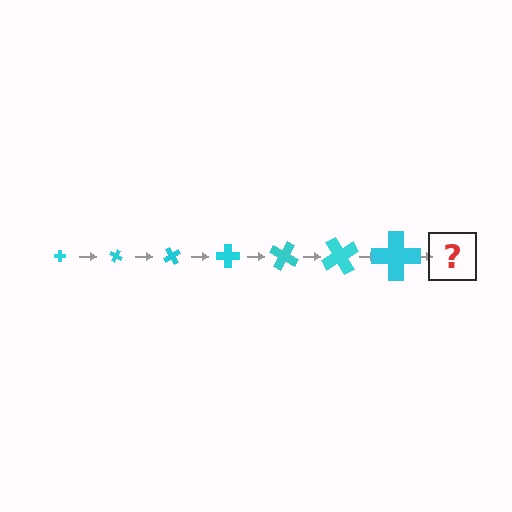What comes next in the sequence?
The next element should be a cross, larger than the previous one and rotated 210 degrees from the start.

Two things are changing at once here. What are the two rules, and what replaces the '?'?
The two rules are that the cross grows larger each step and it rotates 30 degrees each step. The '?' should be a cross, larger than the previous one and rotated 210 degrees from the start.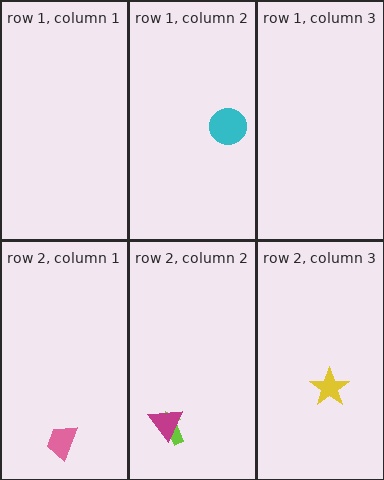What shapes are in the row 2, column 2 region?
The lime arrow, the magenta triangle.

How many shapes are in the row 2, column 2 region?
2.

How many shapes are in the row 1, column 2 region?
1.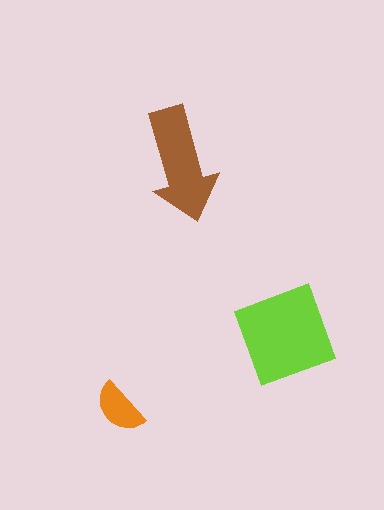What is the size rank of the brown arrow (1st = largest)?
2nd.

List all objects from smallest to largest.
The orange semicircle, the brown arrow, the lime diamond.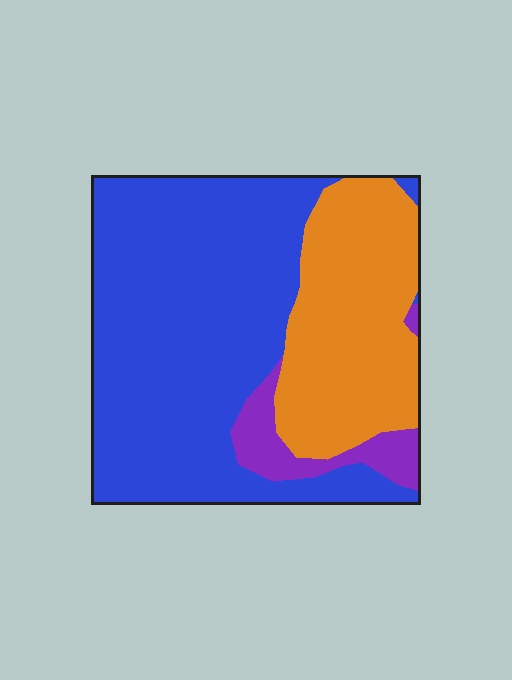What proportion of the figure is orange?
Orange covers roughly 30% of the figure.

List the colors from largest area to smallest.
From largest to smallest: blue, orange, purple.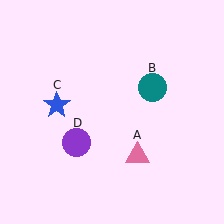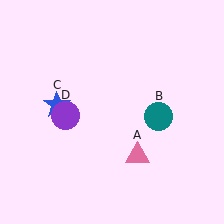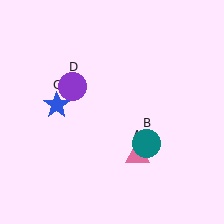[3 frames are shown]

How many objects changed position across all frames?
2 objects changed position: teal circle (object B), purple circle (object D).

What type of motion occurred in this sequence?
The teal circle (object B), purple circle (object D) rotated clockwise around the center of the scene.